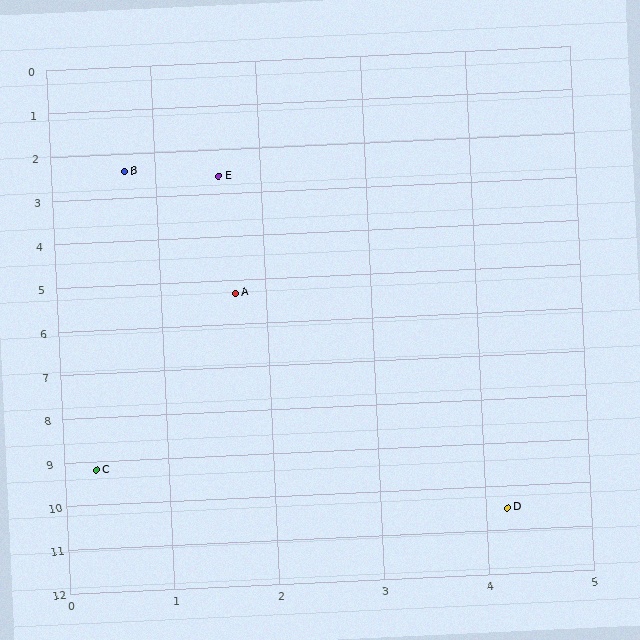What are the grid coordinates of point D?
Point D is at approximately (4.2, 10.5).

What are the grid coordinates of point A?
Point A is at approximately (1.7, 5.3).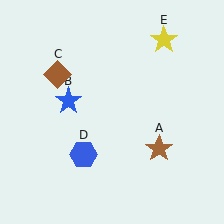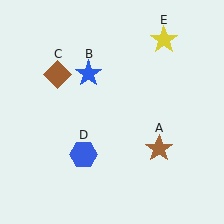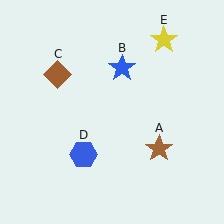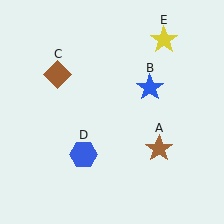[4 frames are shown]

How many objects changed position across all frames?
1 object changed position: blue star (object B).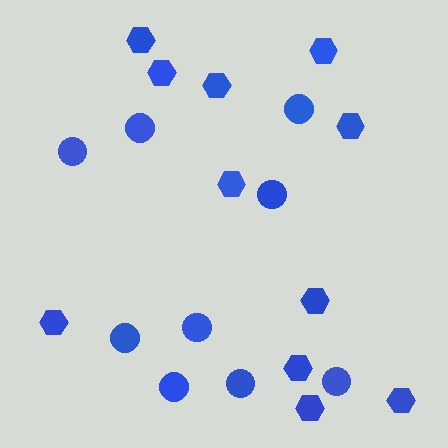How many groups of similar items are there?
There are 2 groups: one group of circles (9) and one group of hexagons (11).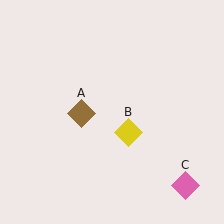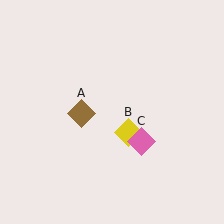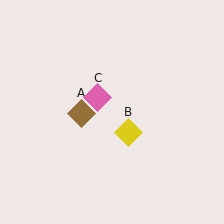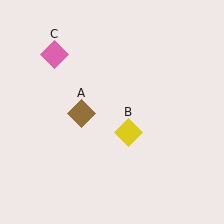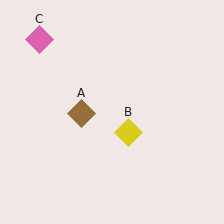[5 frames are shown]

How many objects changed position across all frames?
1 object changed position: pink diamond (object C).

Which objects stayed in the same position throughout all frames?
Brown diamond (object A) and yellow diamond (object B) remained stationary.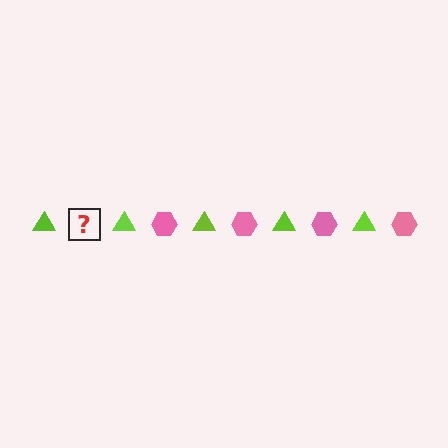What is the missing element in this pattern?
The missing element is a pink hexagon.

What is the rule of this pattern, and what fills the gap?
The rule is that the pattern alternates between lime triangle and pink hexagon. The gap should be filled with a pink hexagon.